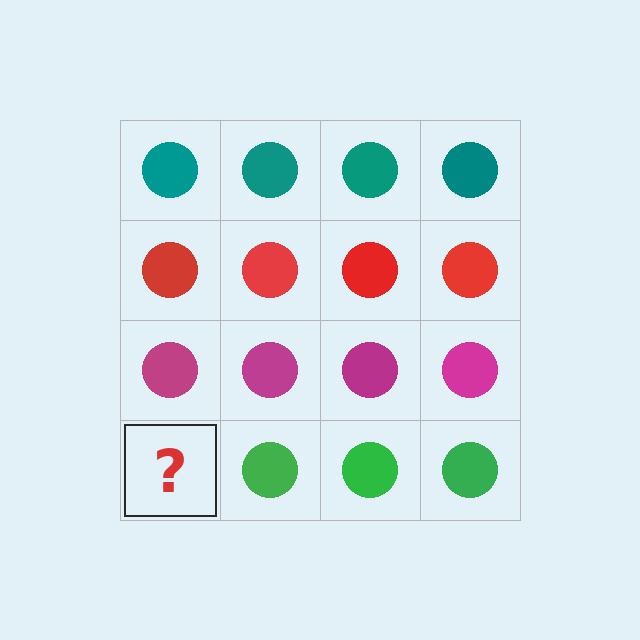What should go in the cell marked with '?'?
The missing cell should contain a green circle.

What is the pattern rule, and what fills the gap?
The rule is that each row has a consistent color. The gap should be filled with a green circle.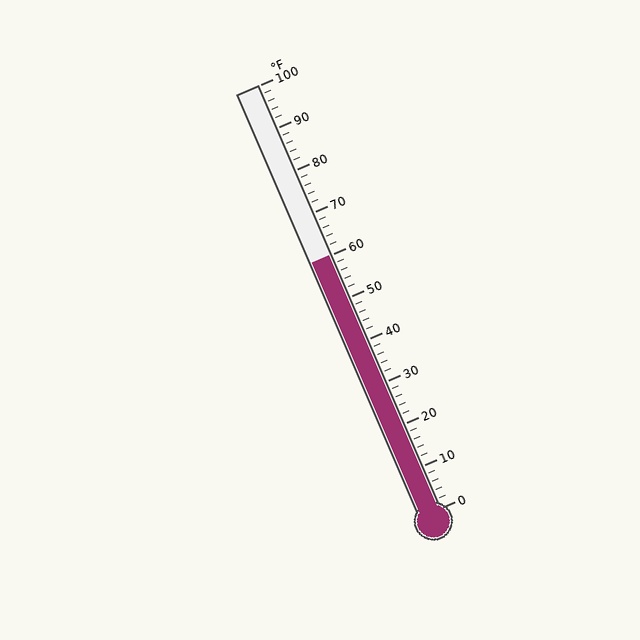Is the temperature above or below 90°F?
The temperature is below 90°F.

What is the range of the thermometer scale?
The thermometer scale ranges from 0°F to 100°F.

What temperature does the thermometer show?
The thermometer shows approximately 60°F.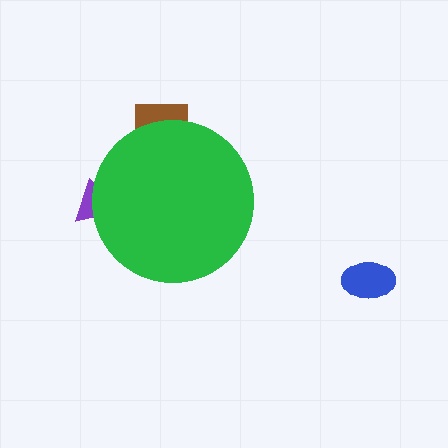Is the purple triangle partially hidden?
Yes, the purple triangle is partially hidden behind the green circle.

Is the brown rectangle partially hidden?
Yes, the brown rectangle is partially hidden behind the green circle.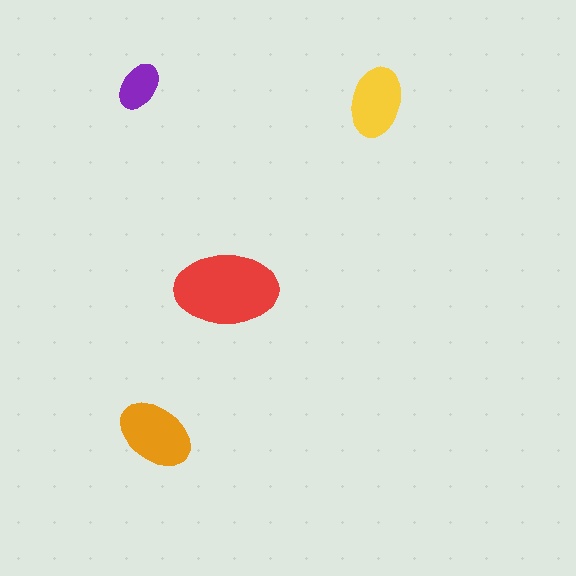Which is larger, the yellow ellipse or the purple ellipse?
The yellow one.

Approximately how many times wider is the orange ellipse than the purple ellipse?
About 1.5 times wider.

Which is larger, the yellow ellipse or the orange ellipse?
The orange one.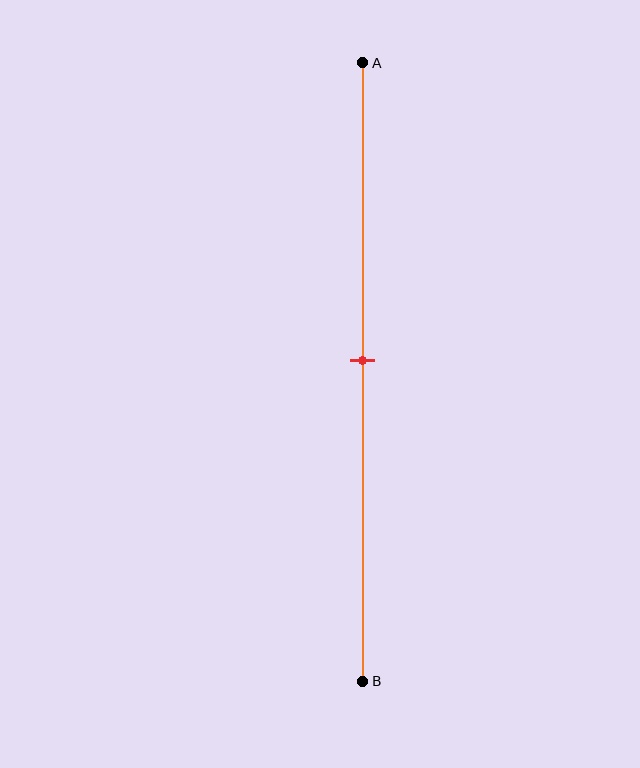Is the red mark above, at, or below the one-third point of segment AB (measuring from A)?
The red mark is below the one-third point of segment AB.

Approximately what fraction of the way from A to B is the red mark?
The red mark is approximately 50% of the way from A to B.